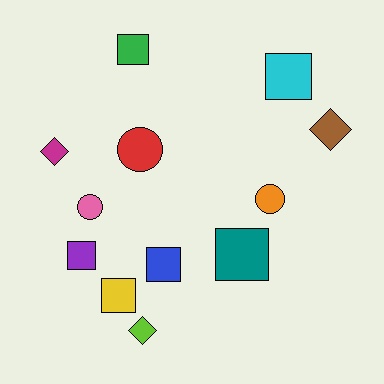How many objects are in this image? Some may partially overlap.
There are 12 objects.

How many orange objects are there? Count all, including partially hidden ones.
There is 1 orange object.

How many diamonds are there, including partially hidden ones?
There are 3 diamonds.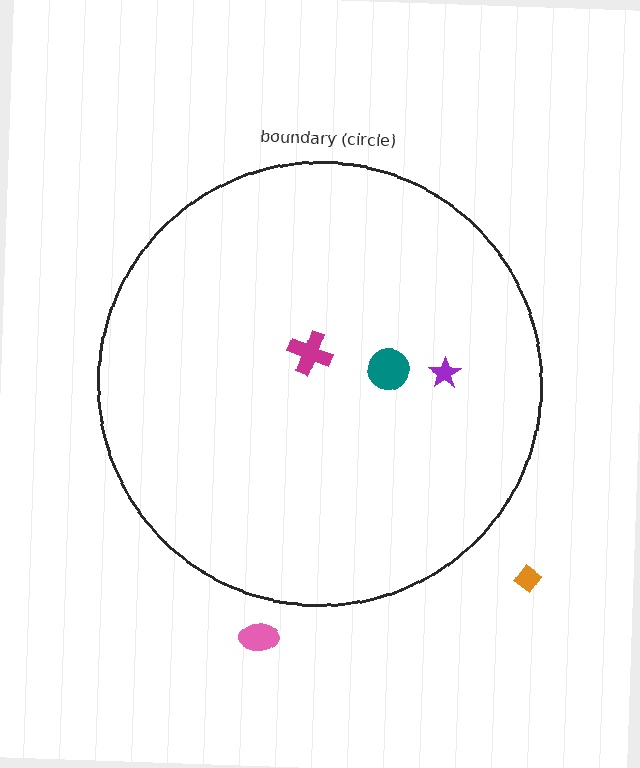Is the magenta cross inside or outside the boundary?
Inside.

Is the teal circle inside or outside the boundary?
Inside.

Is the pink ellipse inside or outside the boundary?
Outside.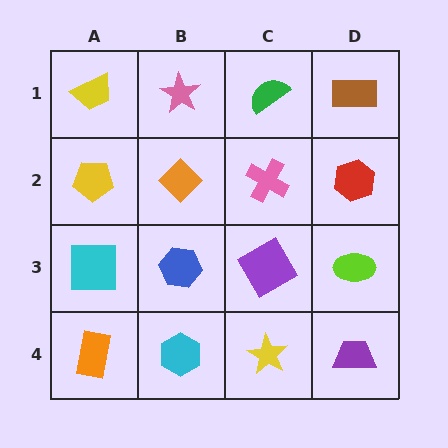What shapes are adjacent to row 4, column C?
A purple square (row 3, column C), a cyan hexagon (row 4, column B), a purple trapezoid (row 4, column D).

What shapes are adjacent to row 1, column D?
A red hexagon (row 2, column D), a green semicircle (row 1, column C).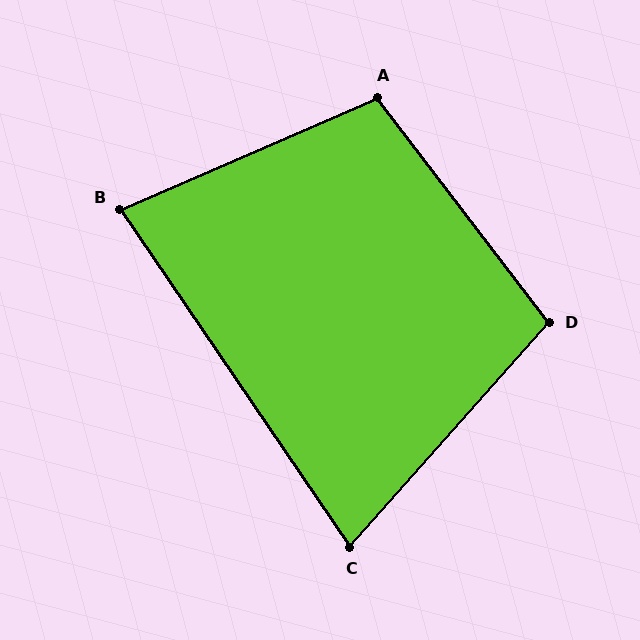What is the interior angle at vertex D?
Approximately 101 degrees (obtuse).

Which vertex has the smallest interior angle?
C, at approximately 76 degrees.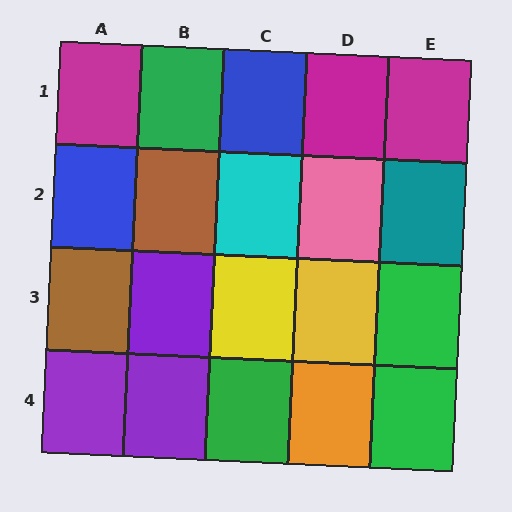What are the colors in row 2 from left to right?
Blue, brown, cyan, pink, teal.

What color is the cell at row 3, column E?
Green.